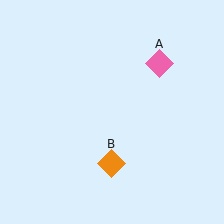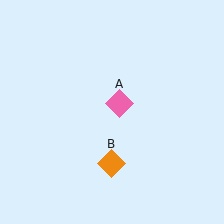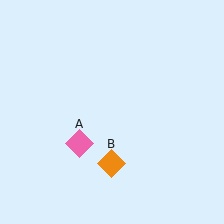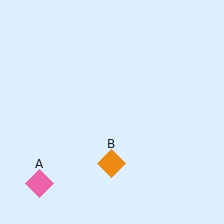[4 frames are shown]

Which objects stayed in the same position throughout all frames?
Orange diamond (object B) remained stationary.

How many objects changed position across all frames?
1 object changed position: pink diamond (object A).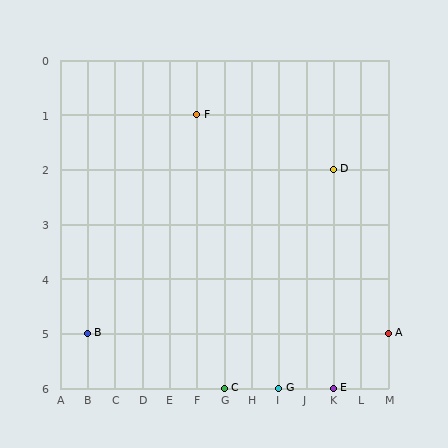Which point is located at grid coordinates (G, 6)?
Point C is at (G, 6).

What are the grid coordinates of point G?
Point G is at grid coordinates (I, 6).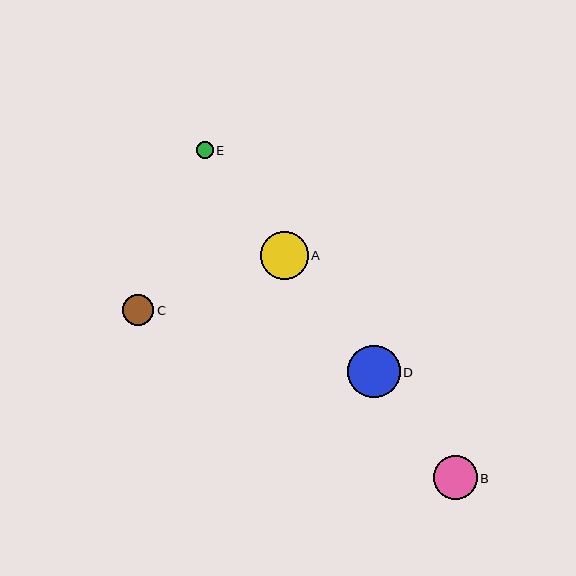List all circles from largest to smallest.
From largest to smallest: D, A, B, C, E.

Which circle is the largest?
Circle D is the largest with a size of approximately 53 pixels.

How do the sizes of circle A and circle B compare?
Circle A and circle B are approximately the same size.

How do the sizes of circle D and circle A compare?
Circle D and circle A are approximately the same size.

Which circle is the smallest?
Circle E is the smallest with a size of approximately 17 pixels.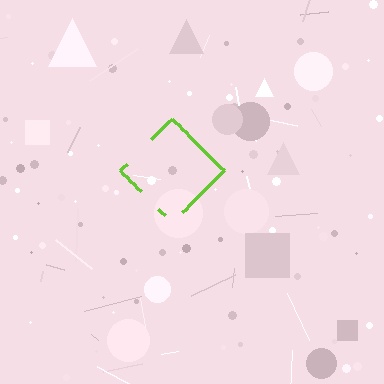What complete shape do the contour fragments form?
The contour fragments form a diamond.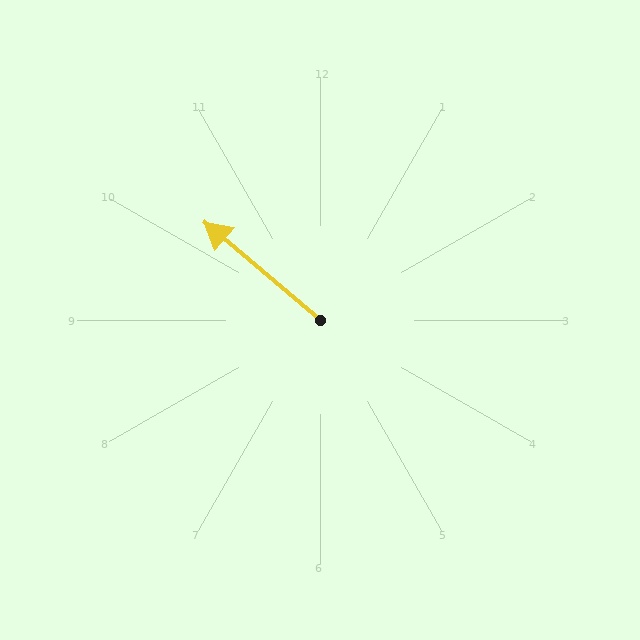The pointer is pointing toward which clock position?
Roughly 10 o'clock.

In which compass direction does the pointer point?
Northwest.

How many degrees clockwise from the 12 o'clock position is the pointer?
Approximately 310 degrees.